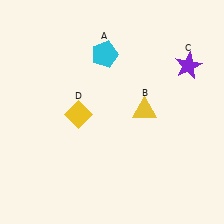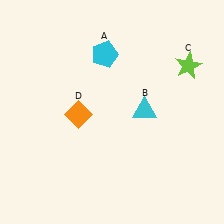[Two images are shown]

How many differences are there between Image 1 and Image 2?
There are 3 differences between the two images.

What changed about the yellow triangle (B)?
In Image 1, B is yellow. In Image 2, it changed to cyan.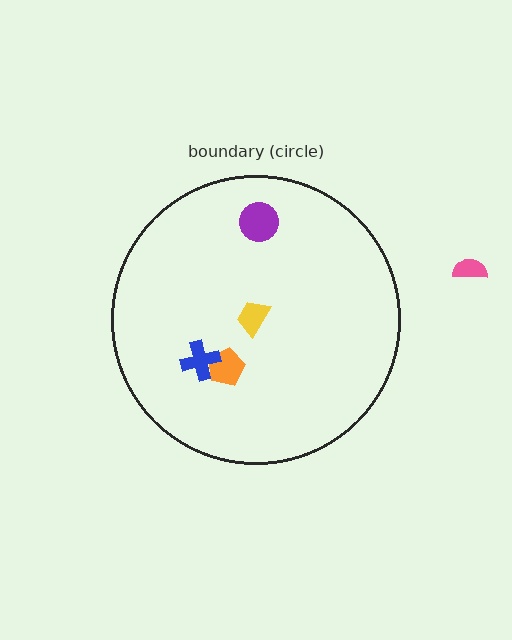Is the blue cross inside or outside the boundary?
Inside.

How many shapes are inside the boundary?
4 inside, 1 outside.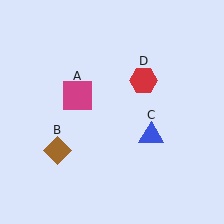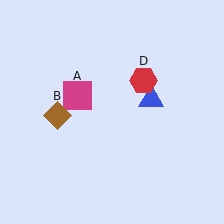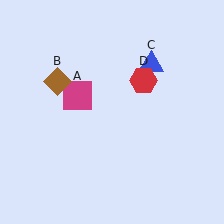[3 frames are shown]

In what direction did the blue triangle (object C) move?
The blue triangle (object C) moved up.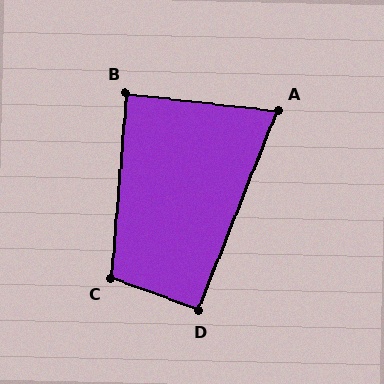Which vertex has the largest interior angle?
C, at approximately 105 degrees.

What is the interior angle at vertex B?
Approximately 88 degrees (approximately right).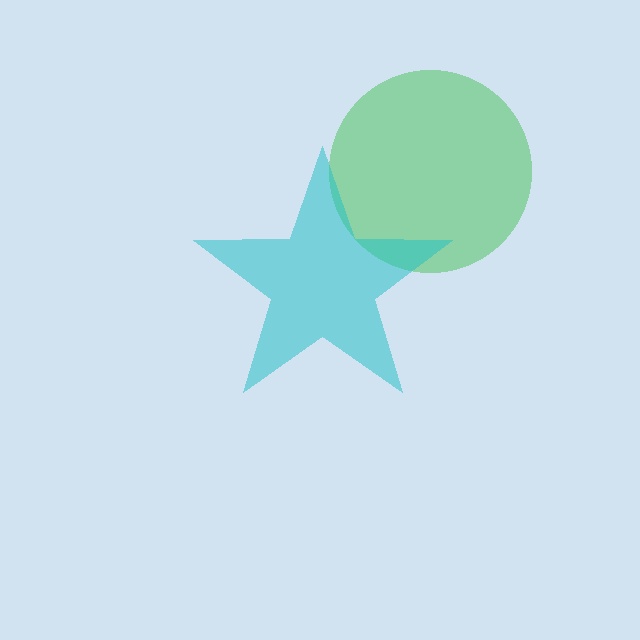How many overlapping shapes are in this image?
There are 2 overlapping shapes in the image.